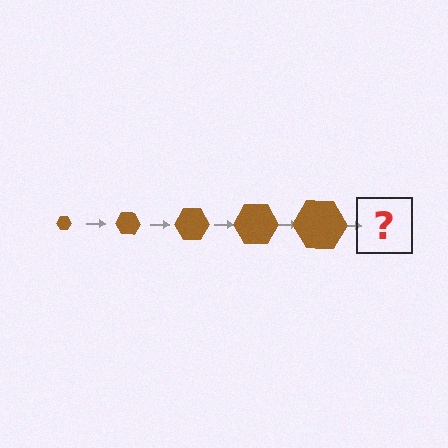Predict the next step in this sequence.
The next step is a brown hexagon, larger than the previous one.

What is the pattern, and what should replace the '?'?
The pattern is that the hexagon gets progressively larger each step. The '?' should be a brown hexagon, larger than the previous one.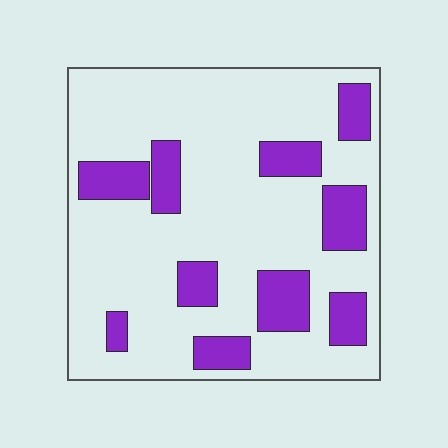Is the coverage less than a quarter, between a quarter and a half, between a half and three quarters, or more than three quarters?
Less than a quarter.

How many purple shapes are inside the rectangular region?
10.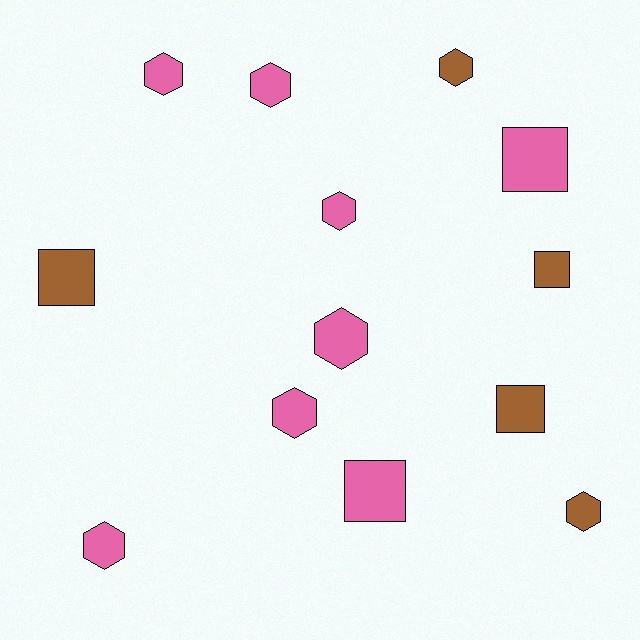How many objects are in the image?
There are 13 objects.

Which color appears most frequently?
Pink, with 8 objects.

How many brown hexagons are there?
There are 2 brown hexagons.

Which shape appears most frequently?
Hexagon, with 8 objects.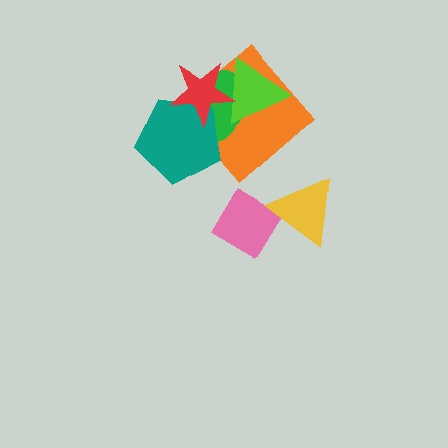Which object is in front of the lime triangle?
The red star is in front of the lime triangle.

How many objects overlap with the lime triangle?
3 objects overlap with the lime triangle.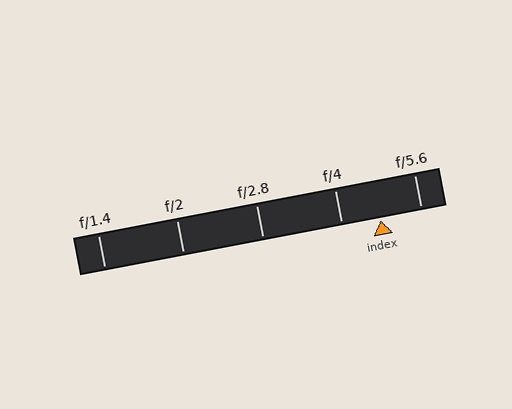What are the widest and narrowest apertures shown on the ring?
The widest aperture shown is f/1.4 and the narrowest is f/5.6.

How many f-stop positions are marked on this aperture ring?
There are 5 f-stop positions marked.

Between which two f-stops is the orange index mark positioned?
The index mark is between f/4 and f/5.6.